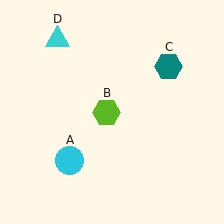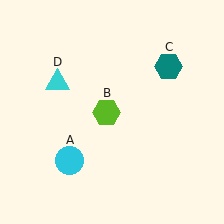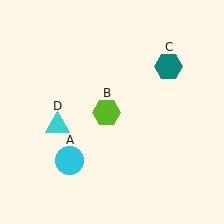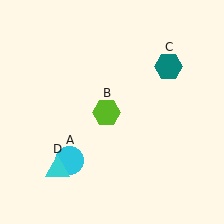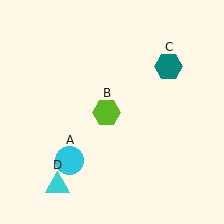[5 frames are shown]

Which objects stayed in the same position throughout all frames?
Cyan circle (object A) and lime hexagon (object B) and teal hexagon (object C) remained stationary.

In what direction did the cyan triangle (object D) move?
The cyan triangle (object D) moved down.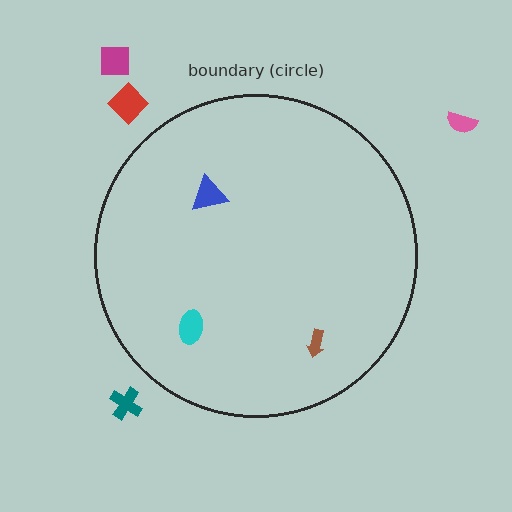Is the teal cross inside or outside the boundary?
Outside.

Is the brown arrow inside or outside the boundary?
Inside.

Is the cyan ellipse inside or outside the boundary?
Inside.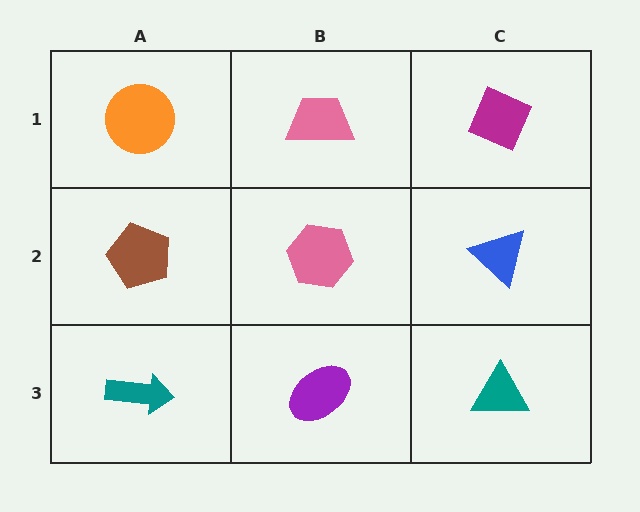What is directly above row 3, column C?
A blue triangle.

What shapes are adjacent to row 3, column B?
A pink hexagon (row 2, column B), a teal arrow (row 3, column A), a teal triangle (row 3, column C).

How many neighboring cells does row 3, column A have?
2.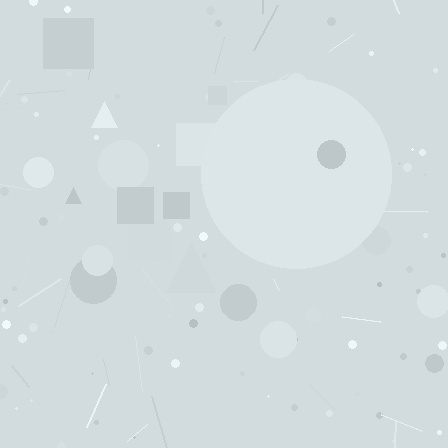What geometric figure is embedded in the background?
A circle is embedded in the background.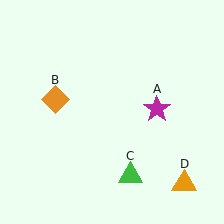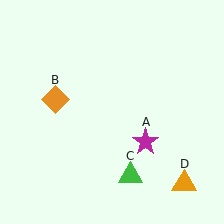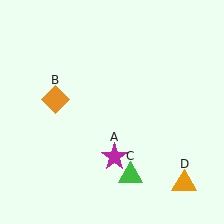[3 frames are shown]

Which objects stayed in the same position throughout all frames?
Orange diamond (object B) and green triangle (object C) and orange triangle (object D) remained stationary.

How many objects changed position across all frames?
1 object changed position: magenta star (object A).